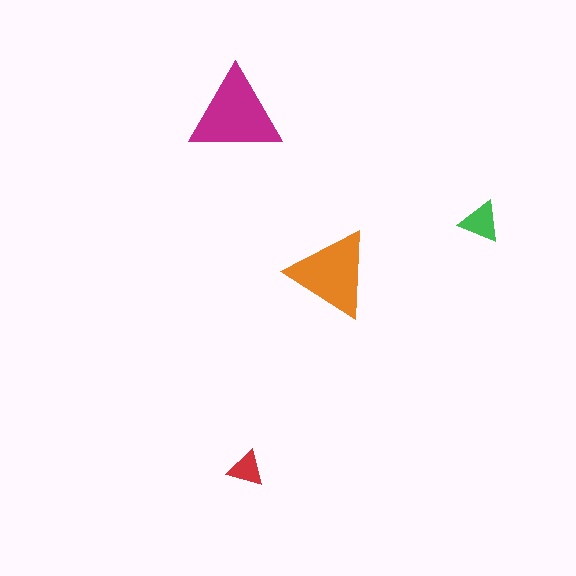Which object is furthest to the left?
The magenta triangle is leftmost.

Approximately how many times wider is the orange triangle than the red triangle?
About 2.5 times wider.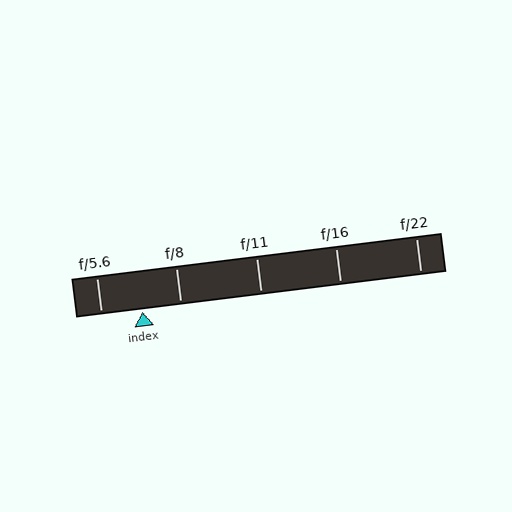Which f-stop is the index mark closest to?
The index mark is closest to f/8.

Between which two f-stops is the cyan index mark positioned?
The index mark is between f/5.6 and f/8.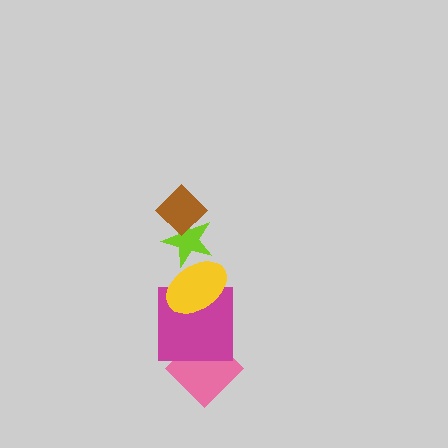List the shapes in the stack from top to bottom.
From top to bottom: the brown diamond, the lime star, the yellow ellipse, the magenta square, the pink diamond.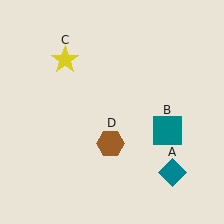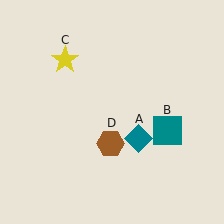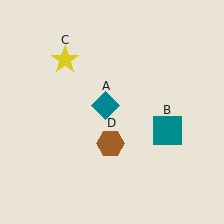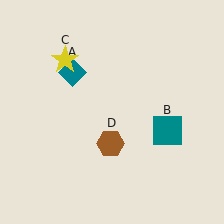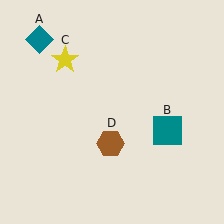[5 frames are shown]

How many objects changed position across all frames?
1 object changed position: teal diamond (object A).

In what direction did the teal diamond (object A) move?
The teal diamond (object A) moved up and to the left.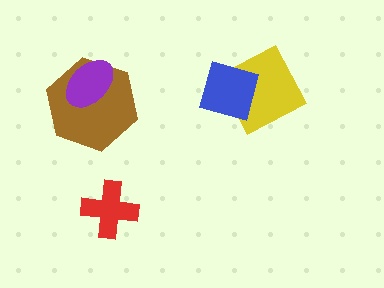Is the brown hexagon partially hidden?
Yes, it is partially covered by another shape.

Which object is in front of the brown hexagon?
The purple ellipse is in front of the brown hexagon.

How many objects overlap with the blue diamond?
1 object overlaps with the blue diamond.